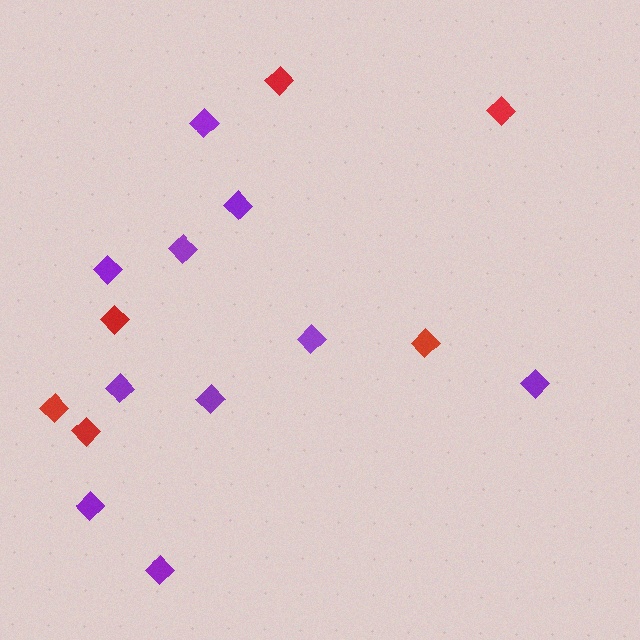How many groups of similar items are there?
There are 2 groups: one group of purple diamonds (10) and one group of red diamonds (6).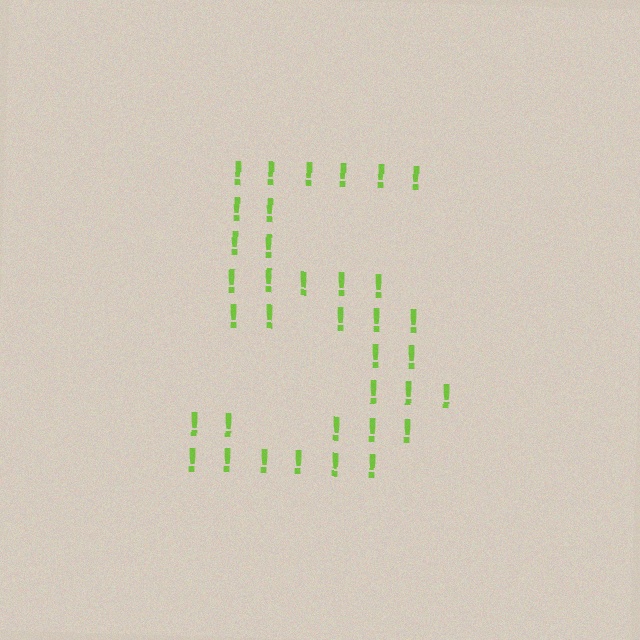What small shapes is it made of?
It is made of small exclamation marks.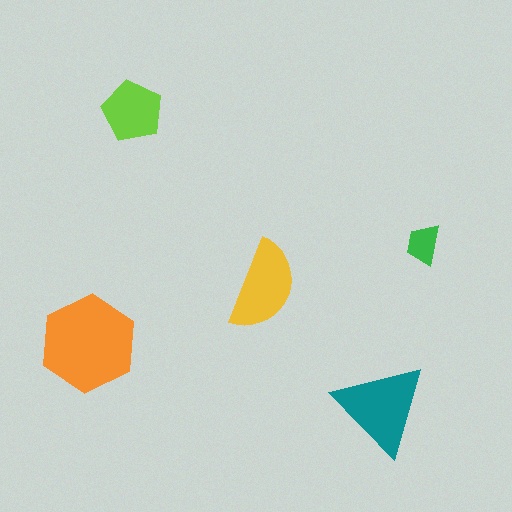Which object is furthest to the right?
The green trapezoid is rightmost.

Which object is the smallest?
The green trapezoid.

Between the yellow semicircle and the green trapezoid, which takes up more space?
The yellow semicircle.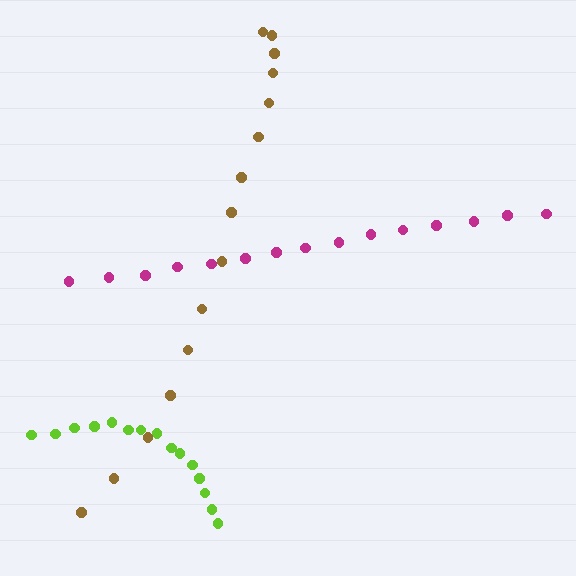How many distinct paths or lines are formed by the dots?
There are 3 distinct paths.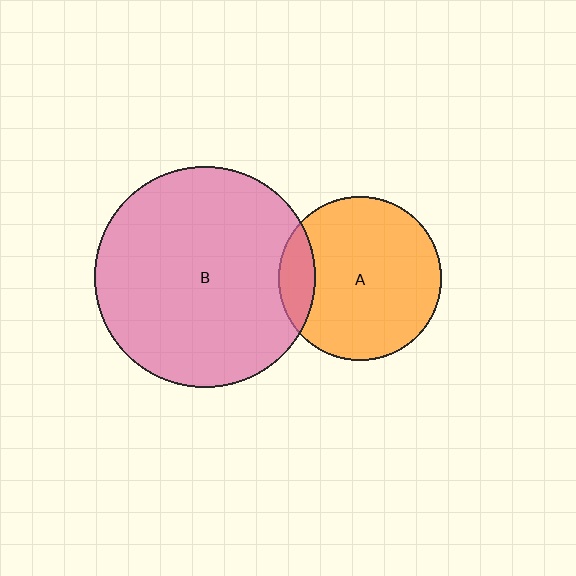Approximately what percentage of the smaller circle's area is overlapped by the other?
Approximately 15%.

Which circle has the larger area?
Circle B (pink).